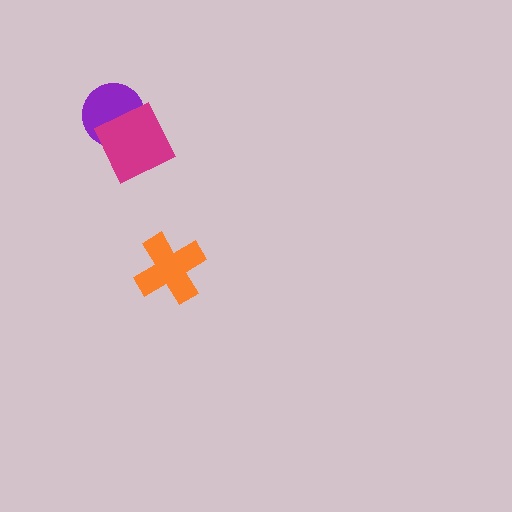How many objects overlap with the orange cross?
0 objects overlap with the orange cross.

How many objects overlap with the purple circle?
1 object overlaps with the purple circle.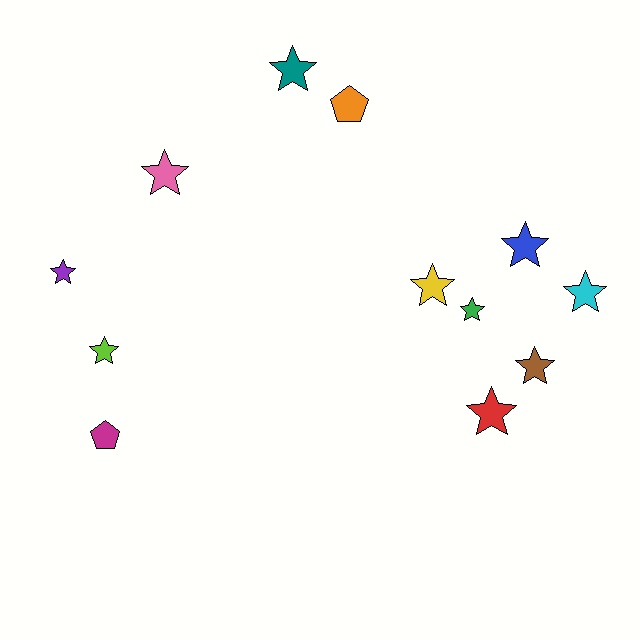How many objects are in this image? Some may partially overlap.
There are 12 objects.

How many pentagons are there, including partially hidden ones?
There are 2 pentagons.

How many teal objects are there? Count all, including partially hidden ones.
There is 1 teal object.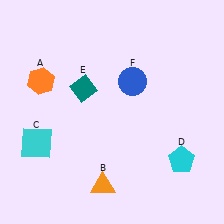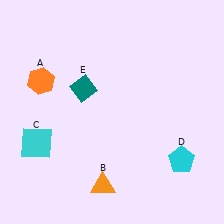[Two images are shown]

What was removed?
The blue circle (F) was removed in Image 2.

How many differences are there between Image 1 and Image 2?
There is 1 difference between the two images.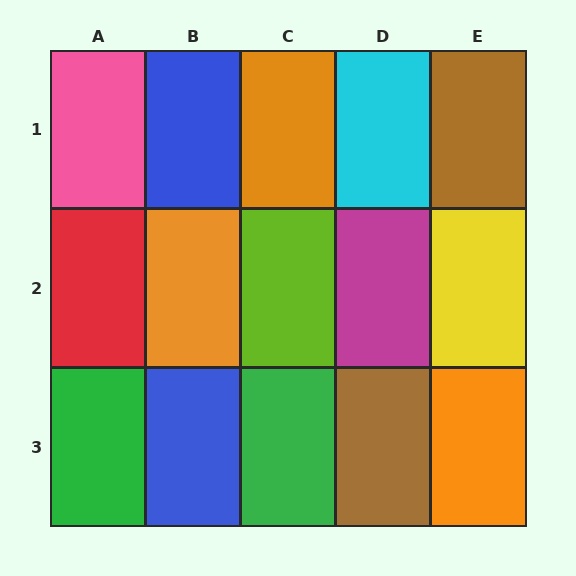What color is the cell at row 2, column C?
Lime.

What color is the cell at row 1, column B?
Blue.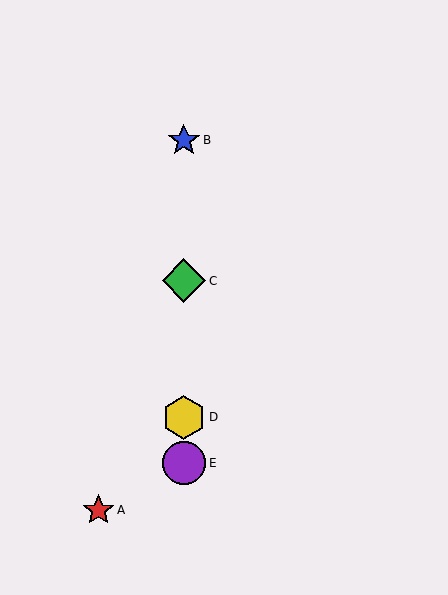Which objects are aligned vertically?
Objects B, C, D, E are aligned vertically.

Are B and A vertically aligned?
No, B is at x≈184 and A is at x≈99.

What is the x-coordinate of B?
Object B is at x≈184.